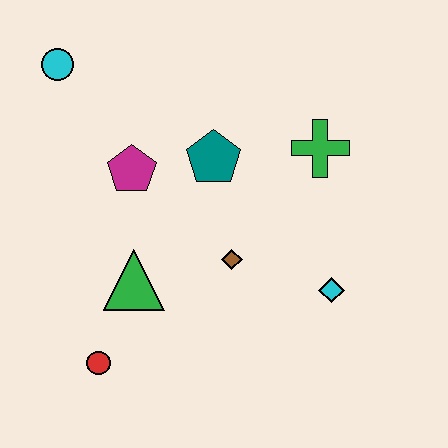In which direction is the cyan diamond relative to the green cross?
The cyan diamond is below the green cross.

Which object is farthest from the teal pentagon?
The red circle is farthest from the teal pentagon.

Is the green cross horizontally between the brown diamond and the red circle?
No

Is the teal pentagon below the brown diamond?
No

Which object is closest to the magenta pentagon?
The teal pentagon is closest to the magenta pentagon.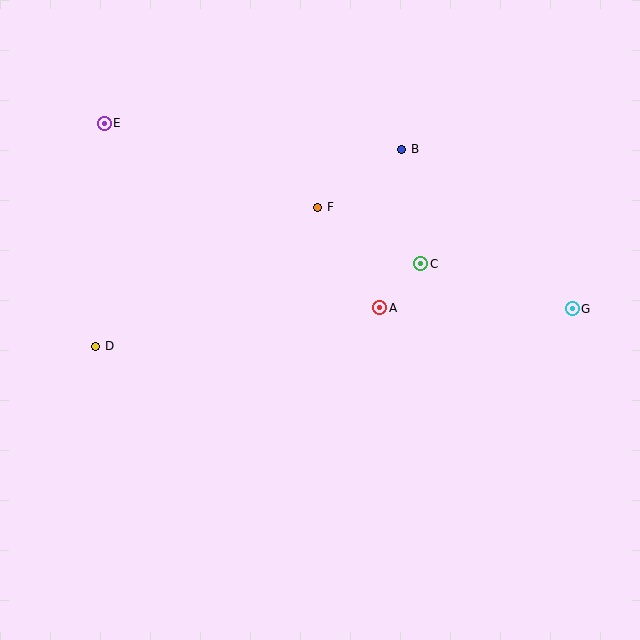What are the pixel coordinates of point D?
Point D is at (96, 346).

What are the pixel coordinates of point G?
Point G is at (572, 309).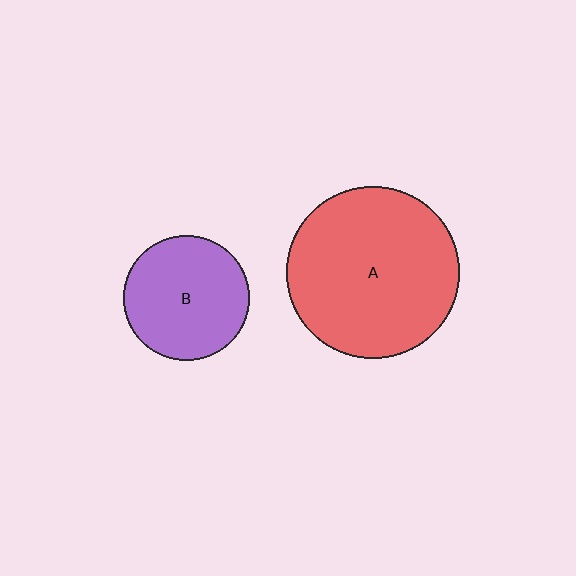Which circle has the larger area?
Circle A (red).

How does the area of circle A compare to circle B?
Approximately 1.9 times.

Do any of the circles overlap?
No, none of the circles overlap.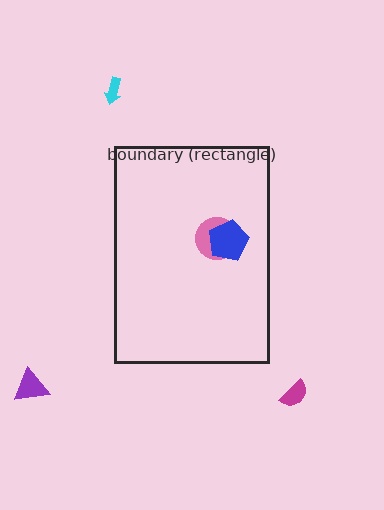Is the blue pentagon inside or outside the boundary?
Inside.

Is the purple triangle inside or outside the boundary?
Outside.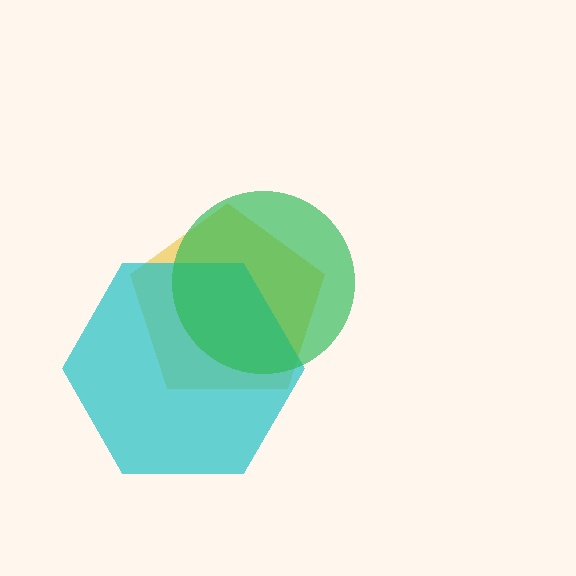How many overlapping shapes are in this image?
There are 3 overlapping shapes in the image.